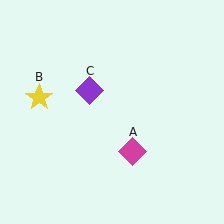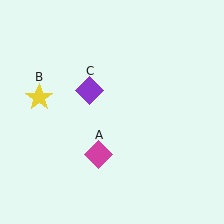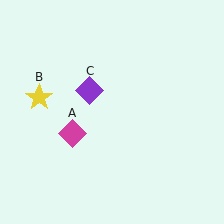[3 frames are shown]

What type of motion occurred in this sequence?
The magenta diamond (object A) rotated clockwise around the center of the scene.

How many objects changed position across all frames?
1 object changed position: magenta diamond (object A).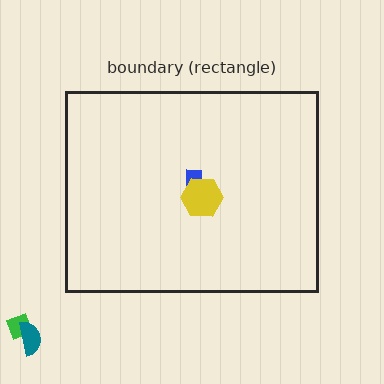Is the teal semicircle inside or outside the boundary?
Outside.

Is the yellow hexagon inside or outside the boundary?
Inside.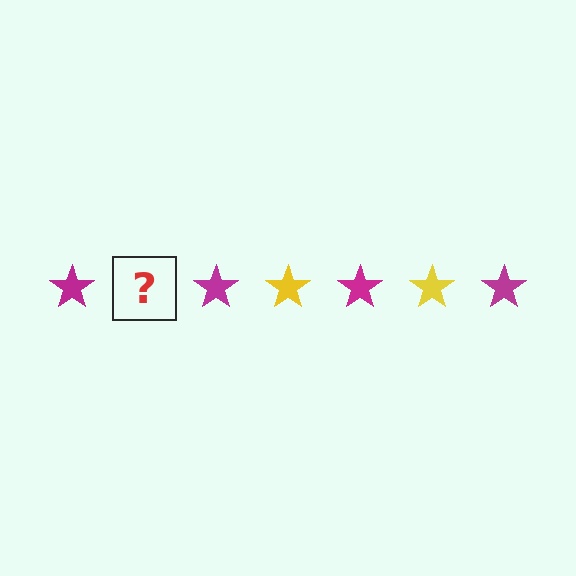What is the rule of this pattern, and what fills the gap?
The rule is that the pattern cycles through magenta, yellow stars. The gap should be filled with a yellow star.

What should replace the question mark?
The question mark should be replaced with a yellow star.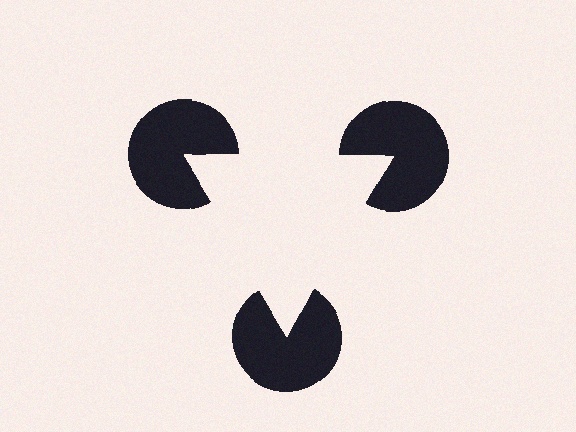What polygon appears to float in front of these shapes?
An illusory triangle — its edges are inferred from the aligned wedge cuts in the pac-man discs, not physically drawn.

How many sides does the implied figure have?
3 sides.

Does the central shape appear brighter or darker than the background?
It typically appears slightly brighter than the background, even though no actual brightness change is drawn.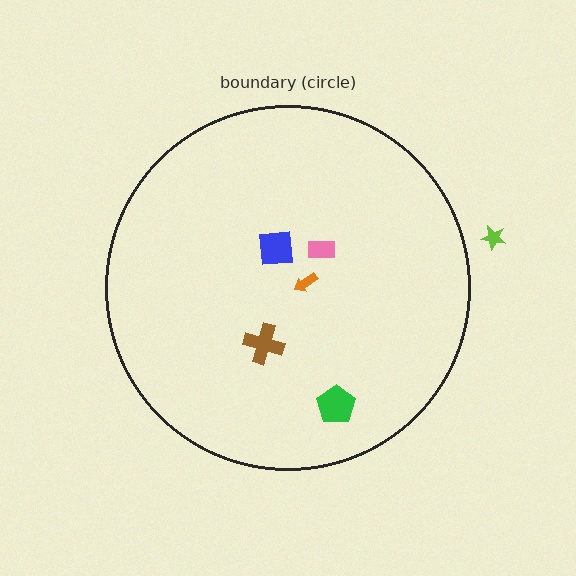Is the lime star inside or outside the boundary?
Outside.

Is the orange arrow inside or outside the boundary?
Inside.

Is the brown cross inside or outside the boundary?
Inside.